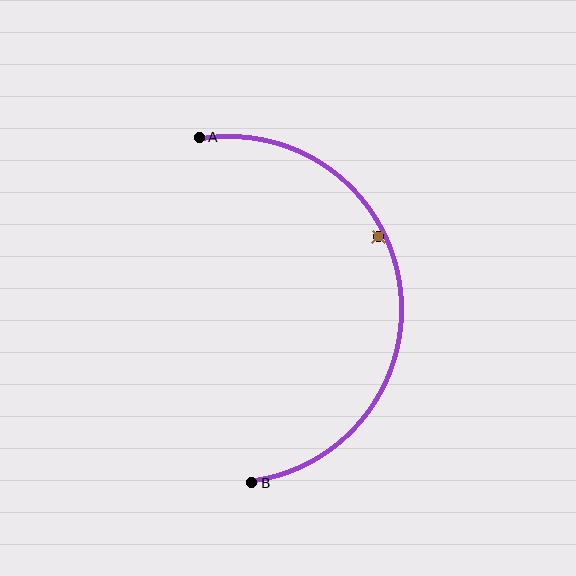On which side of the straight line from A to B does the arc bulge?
The arc bulges to the right of the straight line connecting A and B.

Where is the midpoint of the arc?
The arc midpoint is the point on the curve farthest from the straight line joining A and B. It sits to the right of that line.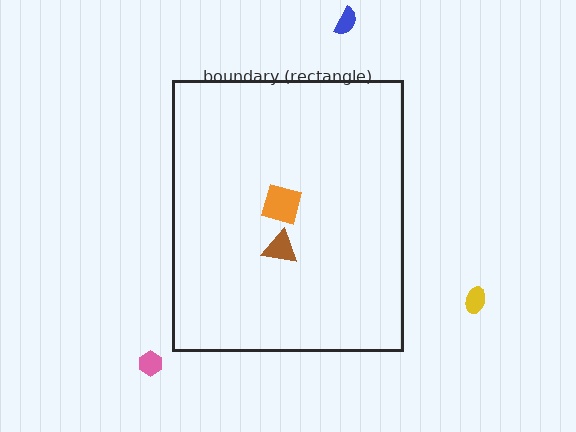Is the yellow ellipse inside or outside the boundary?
Outside.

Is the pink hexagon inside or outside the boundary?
Outside.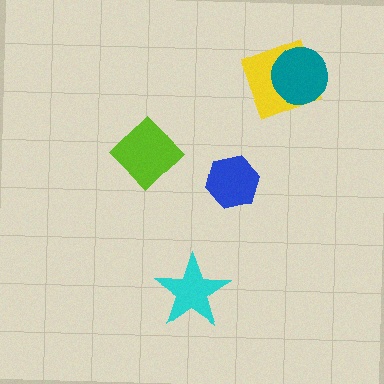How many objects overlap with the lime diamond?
0 objects overlap with the lime diamond.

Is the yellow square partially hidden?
Yes, it is partially covered by another shape.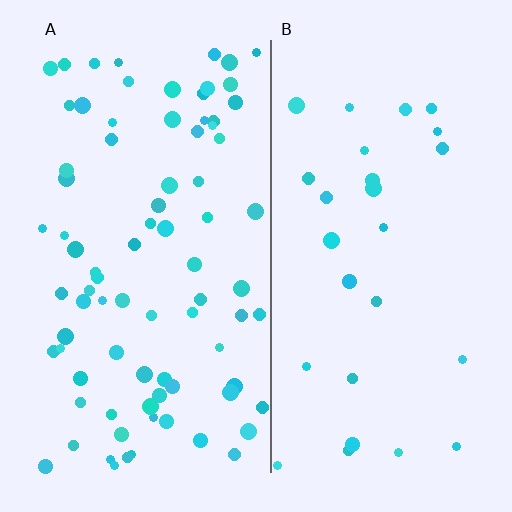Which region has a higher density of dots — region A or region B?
A (the left).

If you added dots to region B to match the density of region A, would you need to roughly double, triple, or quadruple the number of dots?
Approximately triple.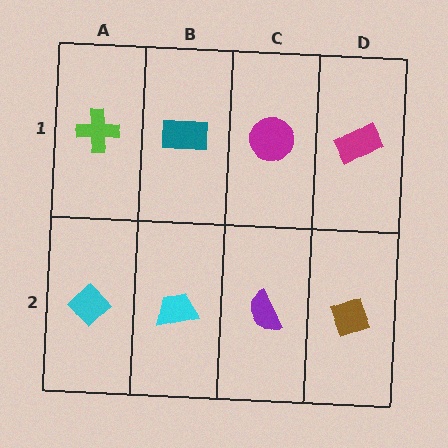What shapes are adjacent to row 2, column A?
A lime cross (row 1, column A), a cyan trapezoid (row 2, column B).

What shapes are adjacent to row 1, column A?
A cyan diamond (row 2, column A), a teal rectangle (row 1, column B).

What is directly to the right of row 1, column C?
A magenta rectangle.